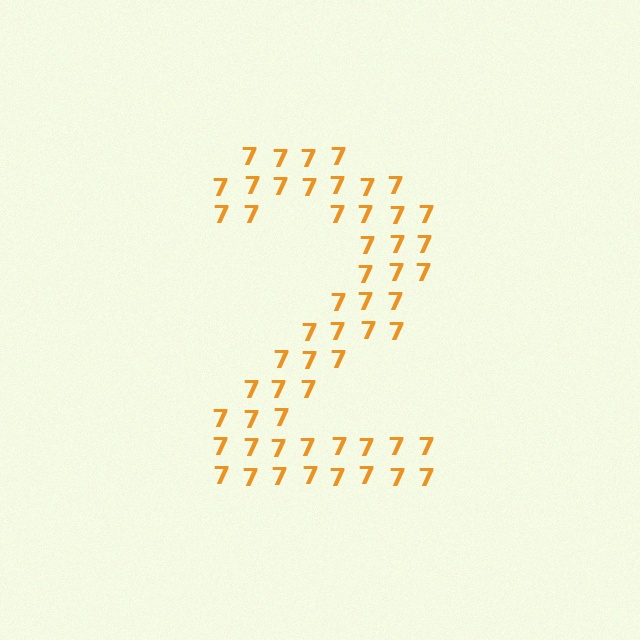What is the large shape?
The large shape is the digit 2.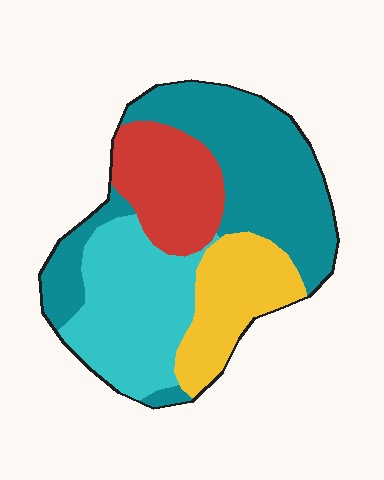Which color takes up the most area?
Teal, at roughly 40%.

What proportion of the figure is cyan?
Cyan takes up between a quarter and a half of the figure.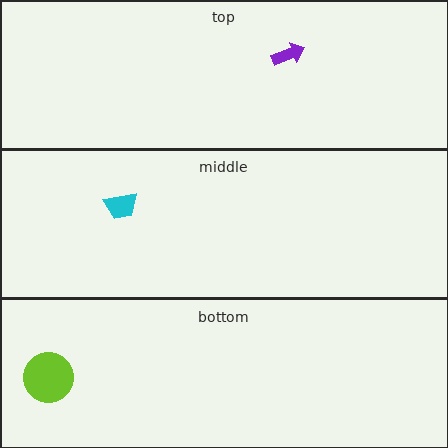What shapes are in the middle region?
The cyan trapezoid.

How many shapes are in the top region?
1.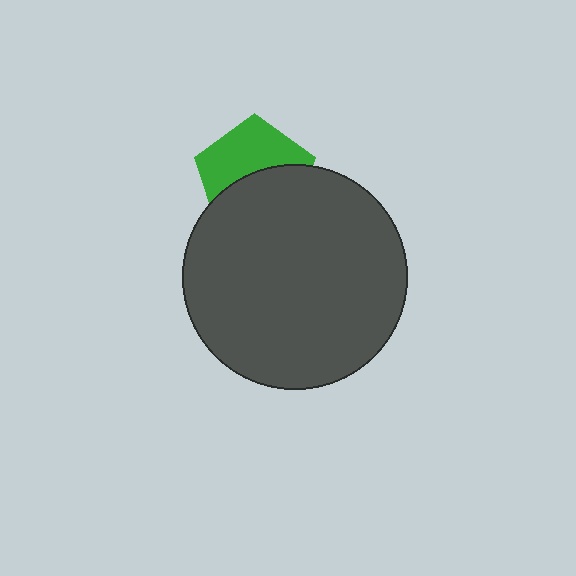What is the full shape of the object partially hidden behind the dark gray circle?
The partially hidden object is a green pentagon.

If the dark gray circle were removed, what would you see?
You would see the complete green pentagon.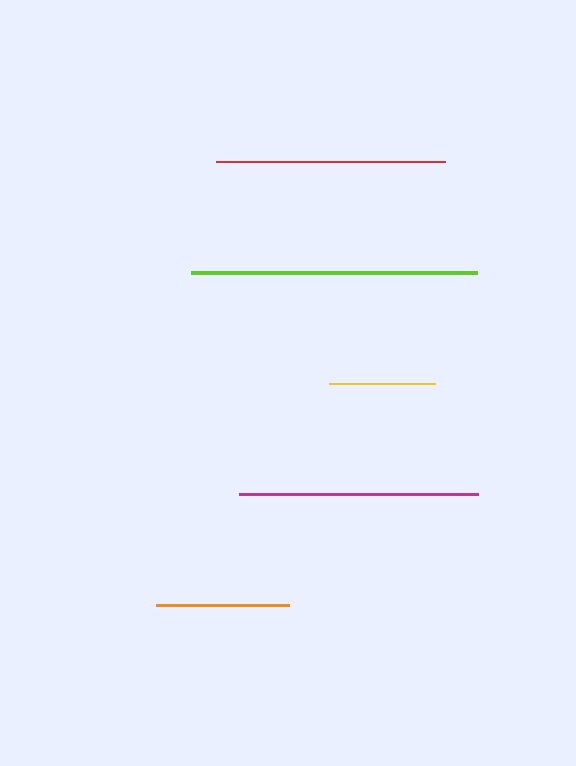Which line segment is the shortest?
The yellow line is the shortest at approximately 106 pixels.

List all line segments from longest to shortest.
From longest to shortest: lime, magenta, red, orange, yellow.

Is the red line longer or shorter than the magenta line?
The magenta line is longer than the red line.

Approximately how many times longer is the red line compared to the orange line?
The red line is approximately 1.7 times the length of the orange line.